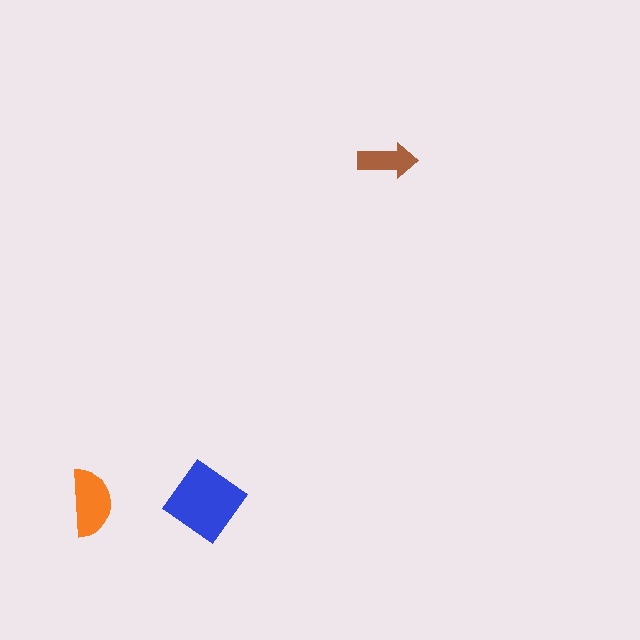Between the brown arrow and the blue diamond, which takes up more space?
The blue diamond.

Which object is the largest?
The blue diamond.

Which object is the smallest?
The brown arrow.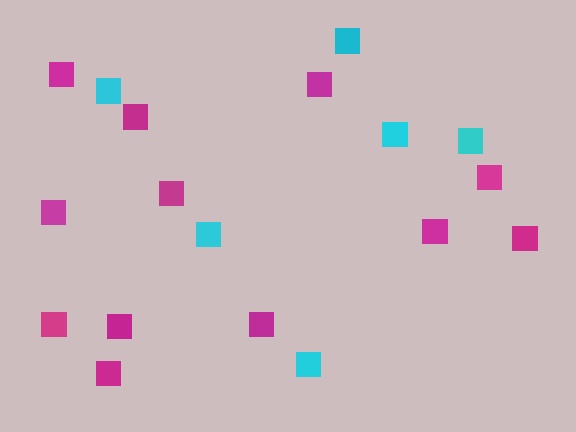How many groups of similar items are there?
There are 2 groups: one group of cyan squares (6) and one group of magenta squares (12).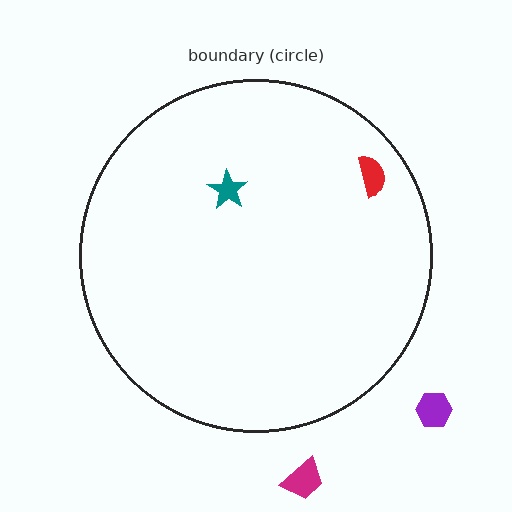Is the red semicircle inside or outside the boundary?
Inside.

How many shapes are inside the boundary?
2 inside, 2 outside.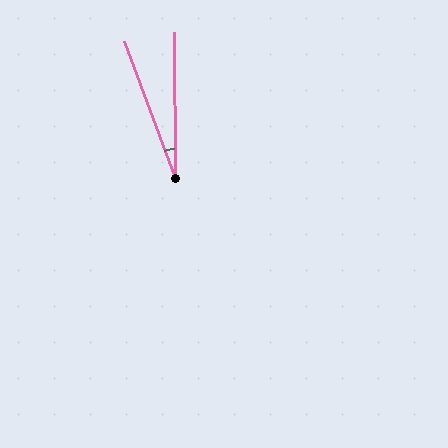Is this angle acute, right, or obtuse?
It is acute.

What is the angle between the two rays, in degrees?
Approximately 20 degrees.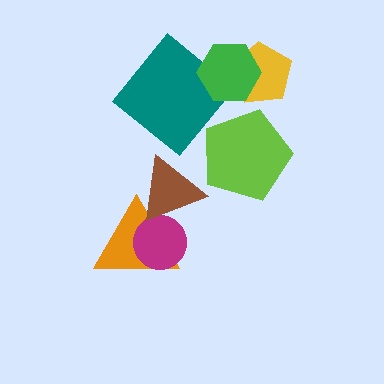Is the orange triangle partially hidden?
Yes, it is partially covered by another shape.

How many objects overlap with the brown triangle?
2 objects overlap with the brown triangle.